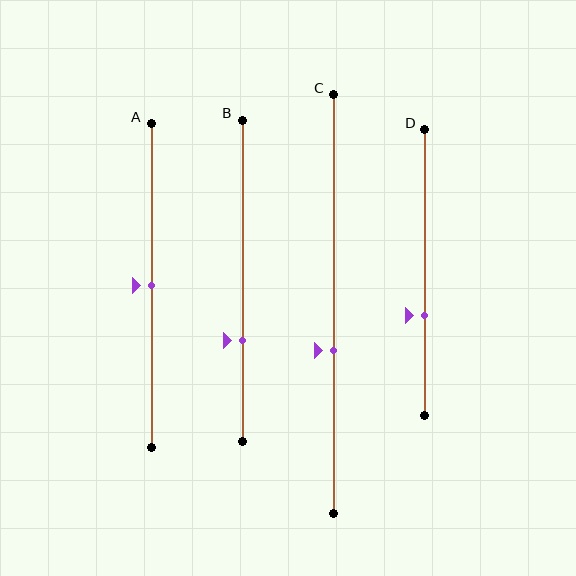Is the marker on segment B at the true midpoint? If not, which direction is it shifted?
No, the marker on segment B is shifted downward by about 19% of the segment length.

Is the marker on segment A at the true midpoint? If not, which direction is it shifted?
Yes, the marker on segment A is at the true midpoint.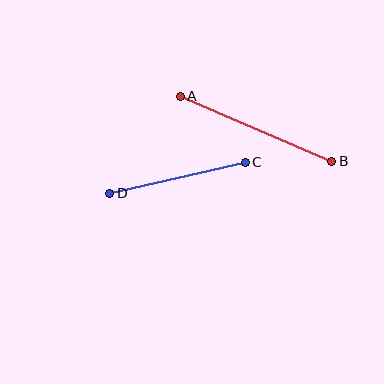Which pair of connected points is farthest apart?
Points A and B are farthest apart.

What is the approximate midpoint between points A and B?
The midpoint is at approximately (256, 129) pixels.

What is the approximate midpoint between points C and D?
The midpoint is at approximately (178, 178) pixels.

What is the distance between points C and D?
The distance is approximately 139 pixels.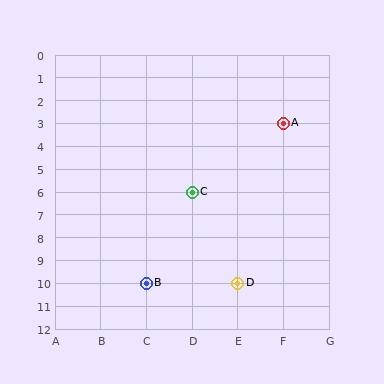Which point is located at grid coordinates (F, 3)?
Point A is at (F, 3).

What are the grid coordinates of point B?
Point B is at grid coordinates (C, 10).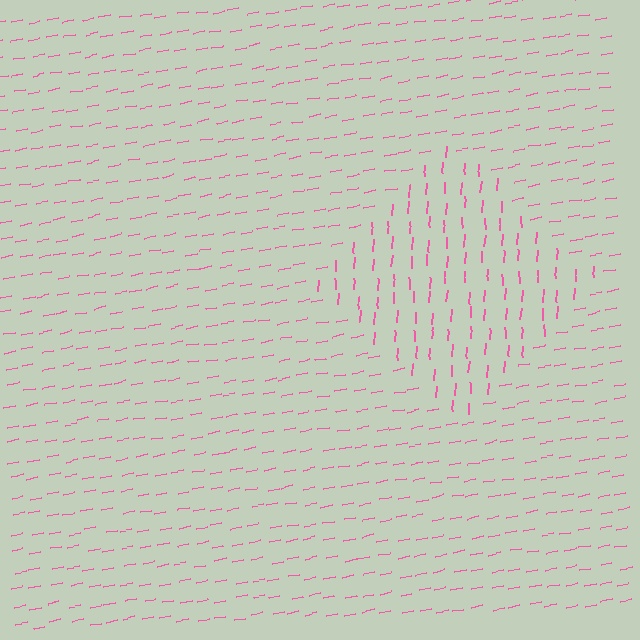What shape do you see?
I see a diamond.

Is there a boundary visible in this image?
Yes, there is a texture boundary formed by a change in line orientation.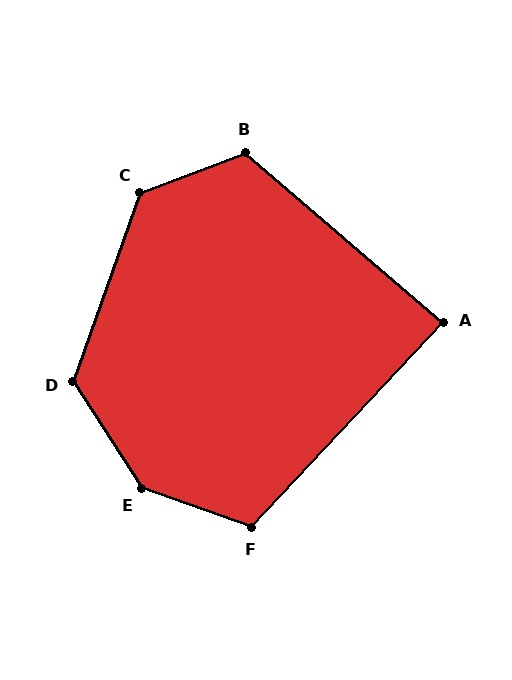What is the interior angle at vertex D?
Approximately 128 degrees (obtuse).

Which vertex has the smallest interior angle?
A, at approximately 88 degrees.